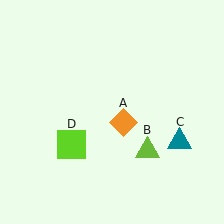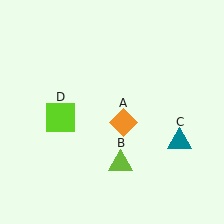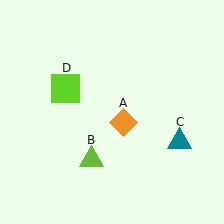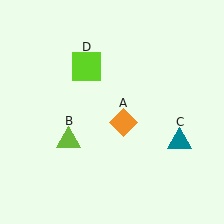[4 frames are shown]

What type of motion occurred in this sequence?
The lime triangle (object B), lime square (object D) rotated clockwise around the center of the scene.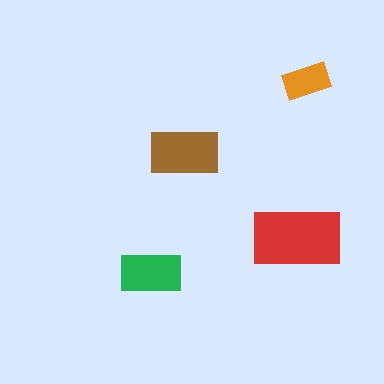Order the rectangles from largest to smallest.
the red one, the brown one, the green one, the orange one.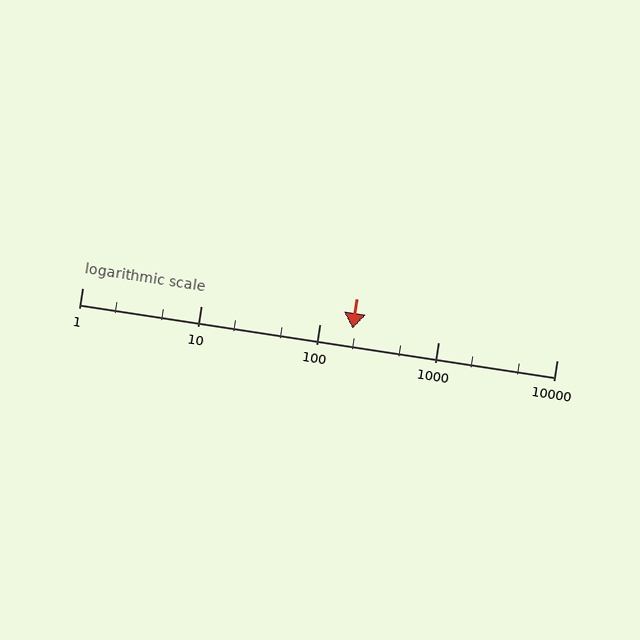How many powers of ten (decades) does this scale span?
The scale spans 4 decades, from 1 to 10000.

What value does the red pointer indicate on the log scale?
The pointer indicates approximately 190.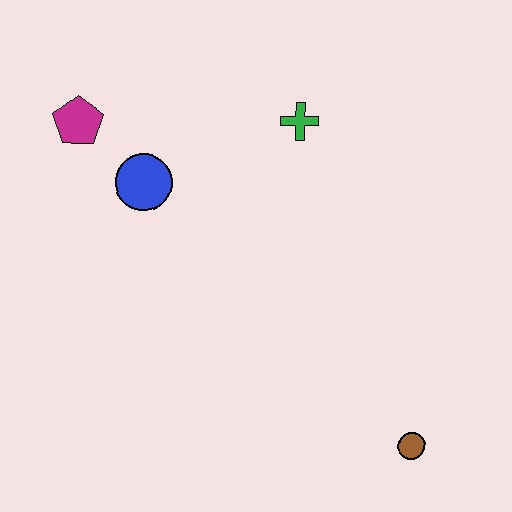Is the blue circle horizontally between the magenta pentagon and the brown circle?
Yes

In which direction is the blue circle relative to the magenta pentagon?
The blue circle is to the right of the magenta pentagon.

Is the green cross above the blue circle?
Yes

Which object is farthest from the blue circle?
The brown circle is farthest from the blue circle.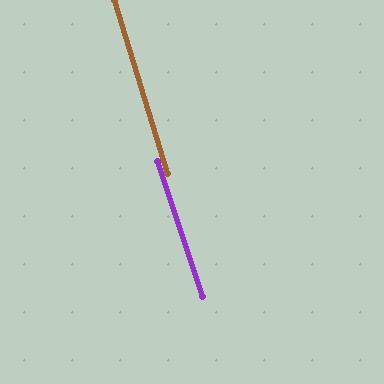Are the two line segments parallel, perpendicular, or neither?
Parallel — their directions differ by only 1.1°.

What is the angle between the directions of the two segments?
Approximately 1 degree.